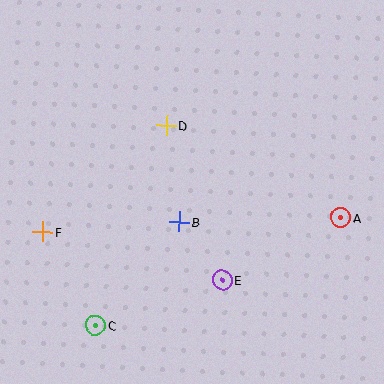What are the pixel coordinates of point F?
Point F is at (43, 232).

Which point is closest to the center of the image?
Point B at (179, 222) is closest to the center.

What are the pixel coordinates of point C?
Point C is at (96, 326).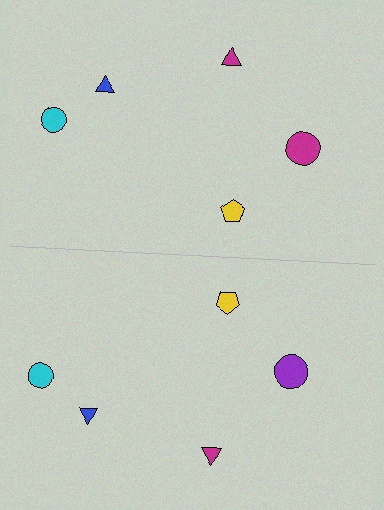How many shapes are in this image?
There are 10 shapes in this image.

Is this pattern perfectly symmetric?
No, the pattern is not perfectly symmetric. The purple circle on the bottom side breaks the symmetry — its mirror counterpart is magenta.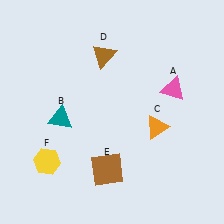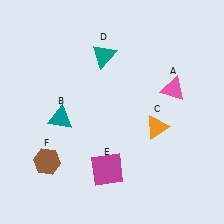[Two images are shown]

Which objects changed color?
D changed from brown to teal. E changed from brown to magenta. F changed from yellow to brown.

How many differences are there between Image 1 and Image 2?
There are 3 differences between the two images.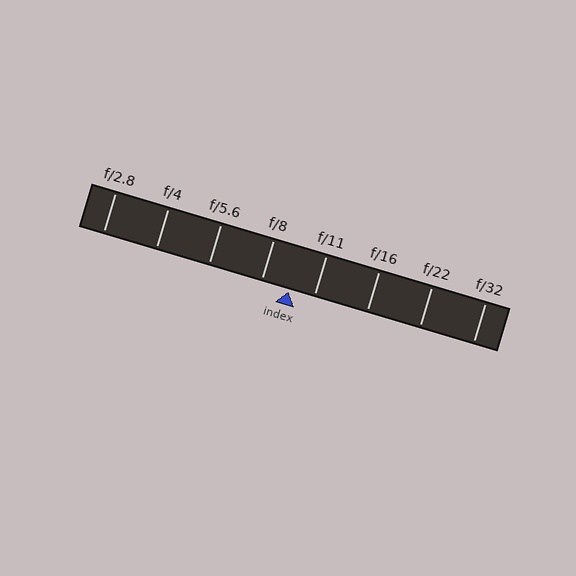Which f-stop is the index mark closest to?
The index mark is closest to f/11.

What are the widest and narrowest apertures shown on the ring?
The widest aperture shown is f/2.8 and the narrowest is f/32.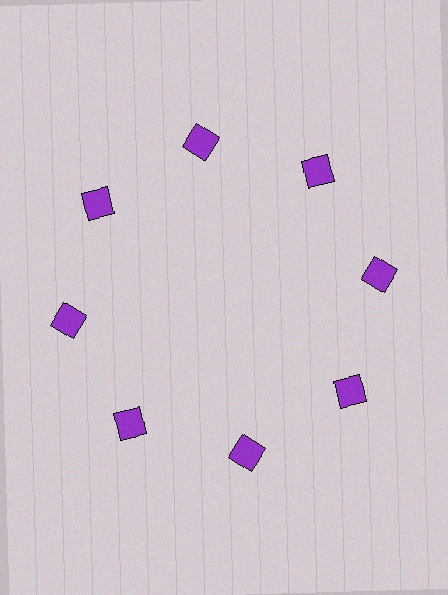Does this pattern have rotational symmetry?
Yes, this pattern has 8-fold rotational symmetry. It looks the same after rotating 45 degrees around the center.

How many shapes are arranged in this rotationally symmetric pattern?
There are 8 shapes, arranged in 8 groups of 1.